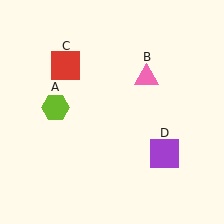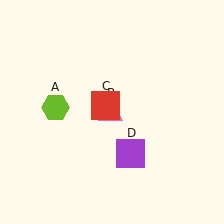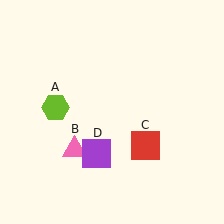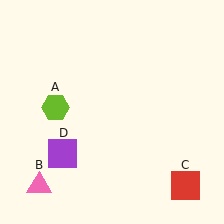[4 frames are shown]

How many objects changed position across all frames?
3 objects changed position: pink triangle (object B), red square (object C), purple square (object D).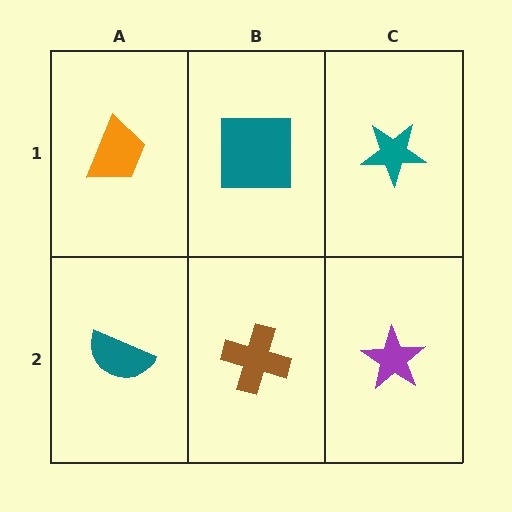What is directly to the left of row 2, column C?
A brown cross.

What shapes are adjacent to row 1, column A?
A teal semicircle (row 2, column A), a teal square (row 1, column B).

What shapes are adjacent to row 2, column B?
A teal square (row 1, column B), a teal semicircle (row 2, column A), a purple star (row 2, column C).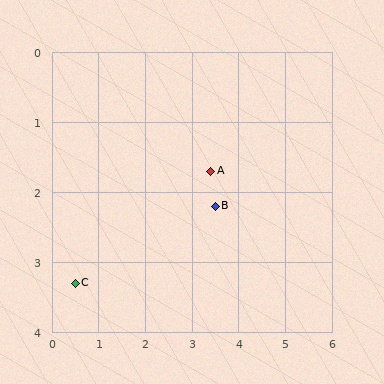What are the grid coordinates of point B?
Point B is at approximately (3.5, 2.2).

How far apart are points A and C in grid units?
Points A and C are about 3.3 grid units apart.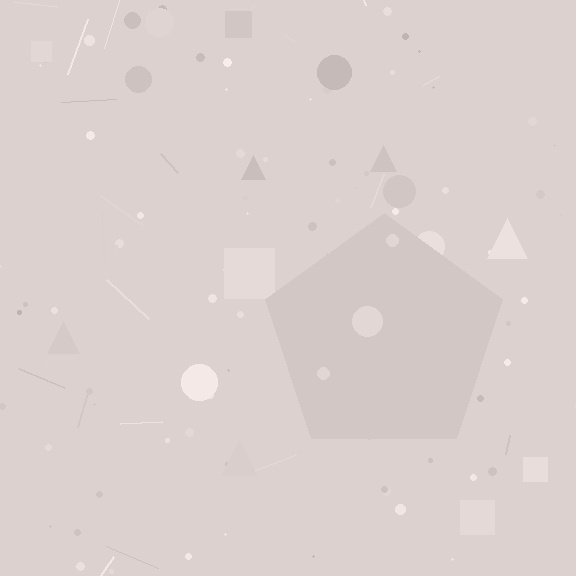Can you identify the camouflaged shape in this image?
The camouflaged shape is a pentagon.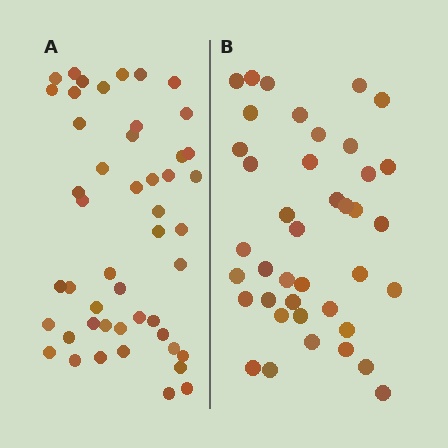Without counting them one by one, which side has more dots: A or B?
Region A (the left region) has more dots.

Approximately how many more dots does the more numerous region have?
Region A has roughly 8 or so more dots than region B.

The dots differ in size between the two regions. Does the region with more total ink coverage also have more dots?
No. Region B has more total ink coverage because its dots are larger, but region A actually contains more individual dots. Total area can be misleading — the number of items is what matters here.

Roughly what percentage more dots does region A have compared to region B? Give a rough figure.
About 20% more.